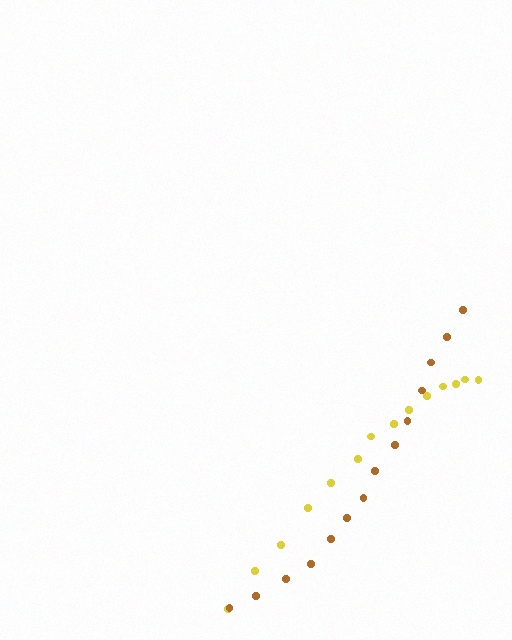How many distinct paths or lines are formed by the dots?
There are 2 distinct paths.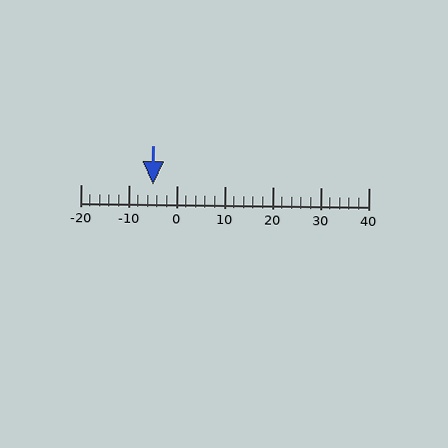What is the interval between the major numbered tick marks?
The major tick marks are spaced 10 units apart.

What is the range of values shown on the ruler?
The ruler shows values from -20 to 40.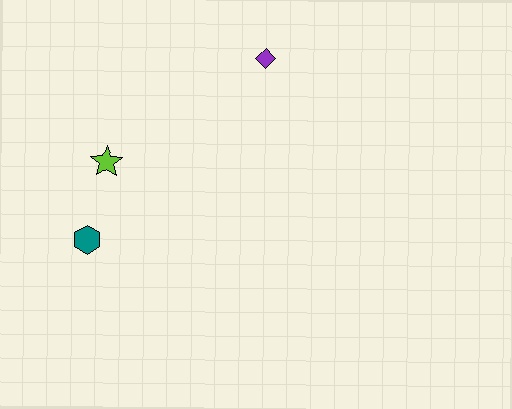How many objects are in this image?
There are 3 objects.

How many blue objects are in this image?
There are no blue objects.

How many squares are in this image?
There are no squares.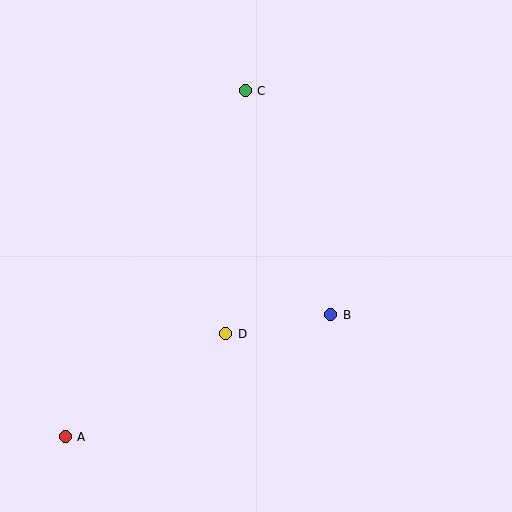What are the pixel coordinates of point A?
Point A is at (65, 437).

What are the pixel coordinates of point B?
Point B is at (331, 315).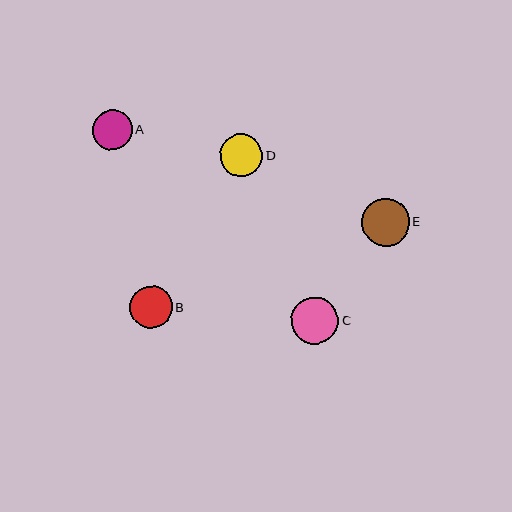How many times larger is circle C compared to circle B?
Circle C is approximately 1.1 times the size of circle B.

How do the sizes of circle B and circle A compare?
Circle B and circle A are approximately the same size.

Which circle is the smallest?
Circle A is the smallest with a size of approximately 40 pixels.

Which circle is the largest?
Circle E is the largest with a size of approximately 48 pixels.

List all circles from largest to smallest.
From largest to smallest: E, C, D, B, A.